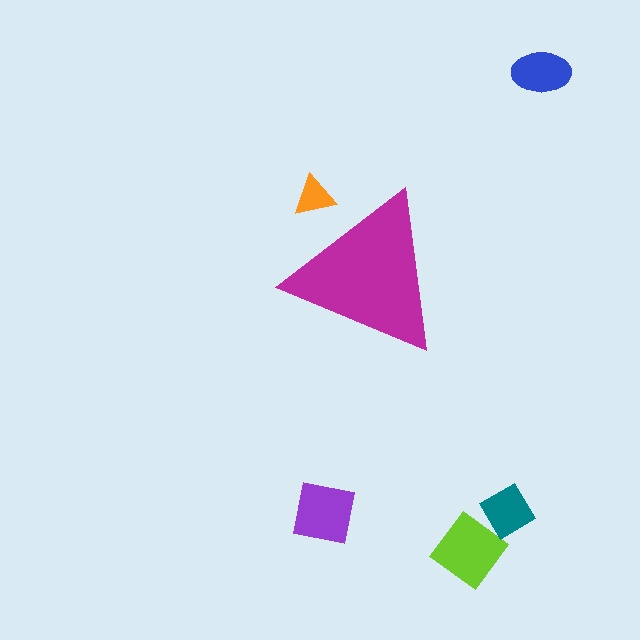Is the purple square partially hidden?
No, the purple square is fully visible.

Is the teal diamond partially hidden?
No, the teal diamond is fully visible.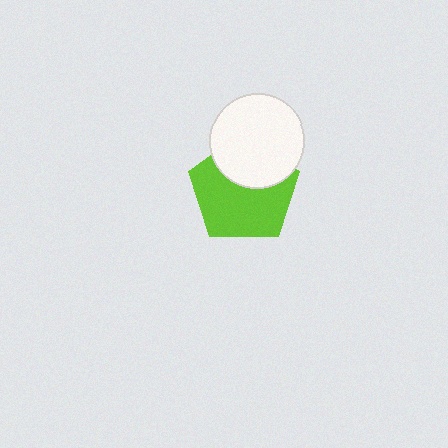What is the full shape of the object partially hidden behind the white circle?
The partially hidden object is a lime pentagon.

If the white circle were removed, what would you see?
You would see the complete lime pentagon.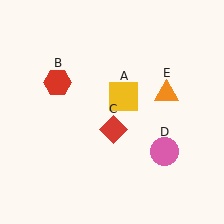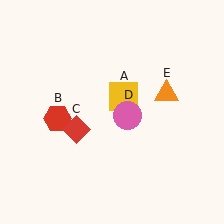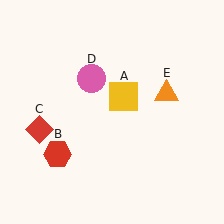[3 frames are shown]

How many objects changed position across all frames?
3 objects changed position: red hexagon (object B), red diamond (object C), pink circle (object D).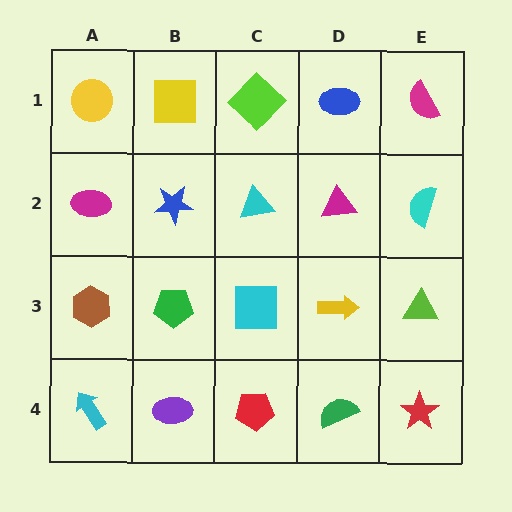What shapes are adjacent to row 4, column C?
A cyan square (row 3, column C), a purple ellipse (row 4, column B), a green semicircle (row 4, column D).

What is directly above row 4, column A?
A brown hexagon.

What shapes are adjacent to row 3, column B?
A blue star (row 2, column B), a purple ellipse (row 4, column B), a brown hexagon (row 3, column A), a cyan square (row 3, column C).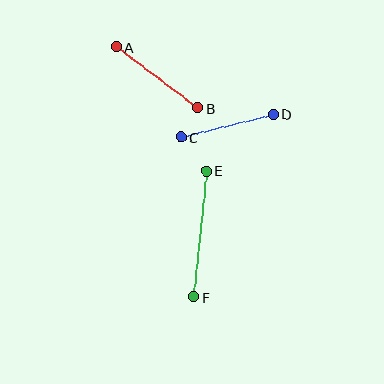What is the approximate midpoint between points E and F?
The midpoint is at approximately (200, 234) pixels.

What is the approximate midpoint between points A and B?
The midpoint is at approximately (157, 77) pixels.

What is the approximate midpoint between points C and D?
The midpoint is at approximately (227, 125) pixels.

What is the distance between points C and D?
The distance is approximately 95 pixels.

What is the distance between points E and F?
The distance is approximately 127 pixels.